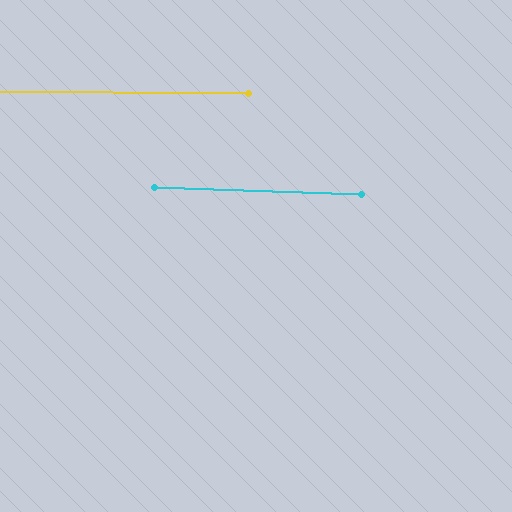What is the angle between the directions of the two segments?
Approximately 1 degree.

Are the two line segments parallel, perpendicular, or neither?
Parallel — their directions differ by only 1.4°.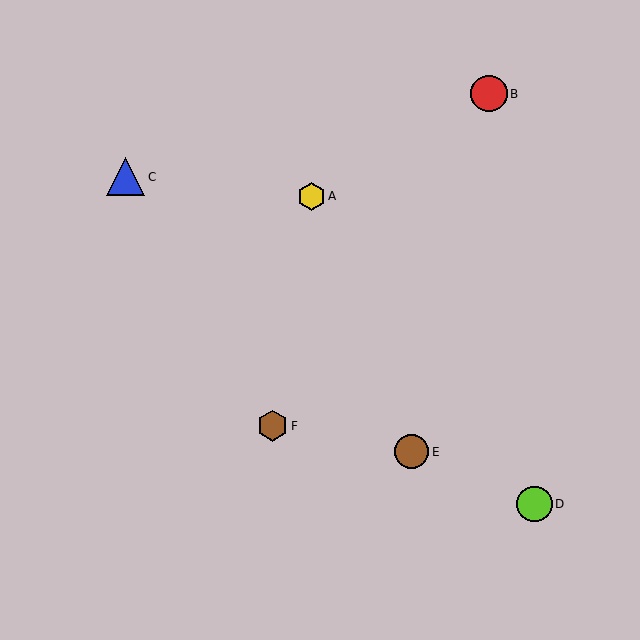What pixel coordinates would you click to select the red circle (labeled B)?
Click at (489, 94) to select the red circle B.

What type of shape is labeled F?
Shape F is a brown hexagon.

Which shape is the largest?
The blue triangle (labeled C) is the largest.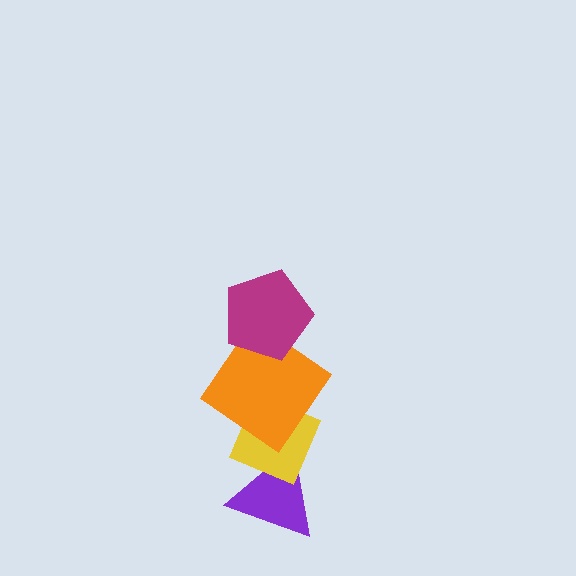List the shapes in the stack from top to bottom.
From top to bottom: the magenta pentagon, the orange diamond, the yellow diamond, the purple triangle.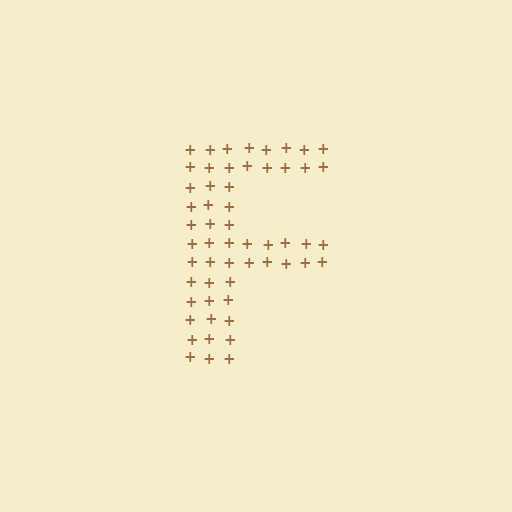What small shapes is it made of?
It is made of small plus signs.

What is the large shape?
The large shape is the letter F.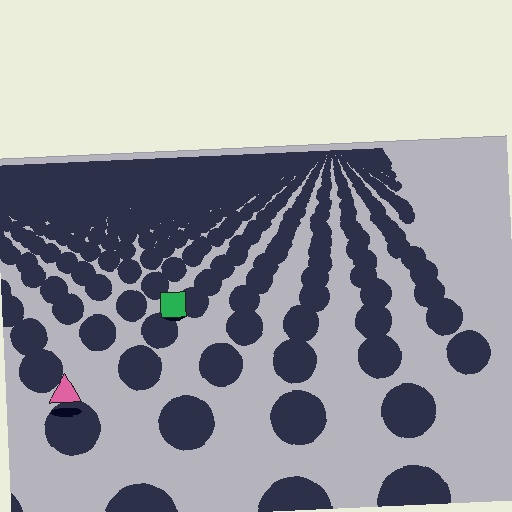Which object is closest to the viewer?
The pink triangle is closest. The texture marks near it are larger and more spread out.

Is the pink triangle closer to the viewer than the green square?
Yes. The pink triangle is closer — you can tell from the texture gradient: the ground texture is coarser near it.